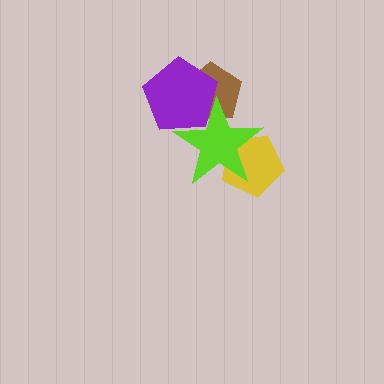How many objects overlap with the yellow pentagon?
1 object overlaps with the yellow pentagon.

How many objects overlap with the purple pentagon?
2 objects overlap with the purple pentagon.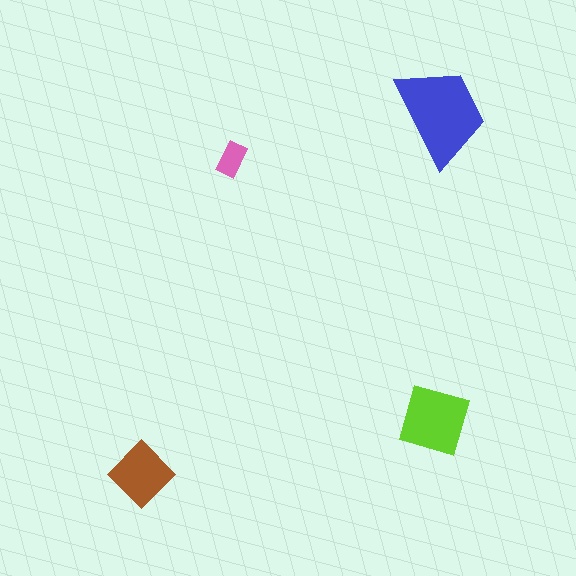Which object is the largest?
The blue trapezoid.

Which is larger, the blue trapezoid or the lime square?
The blue trapezoid.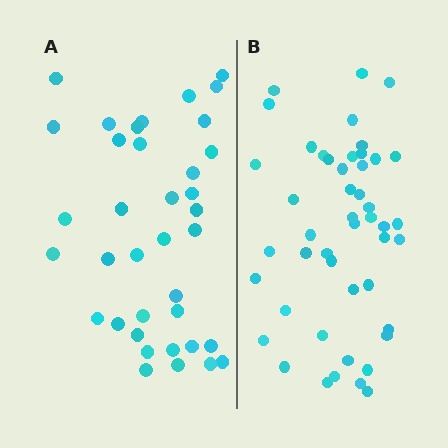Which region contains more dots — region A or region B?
Region B (the right region) has more dots.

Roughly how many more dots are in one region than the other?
Region B has roughly 10 or so more dots than region A.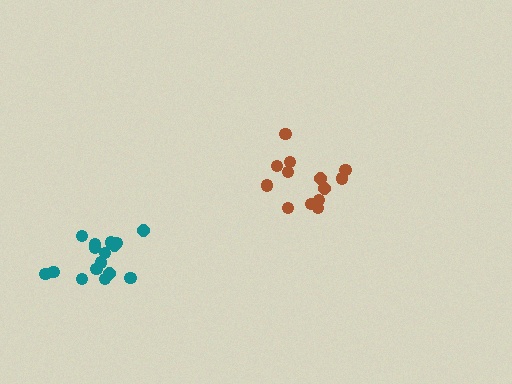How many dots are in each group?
Group 1: 13 dots, Group 2: 16 dots (29 total).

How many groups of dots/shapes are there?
There are 2 groups.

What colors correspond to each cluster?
The clusters are colored: brown, teal.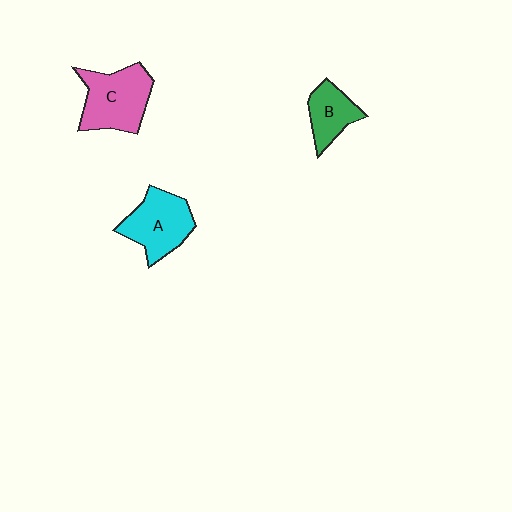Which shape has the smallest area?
Shape B (green).